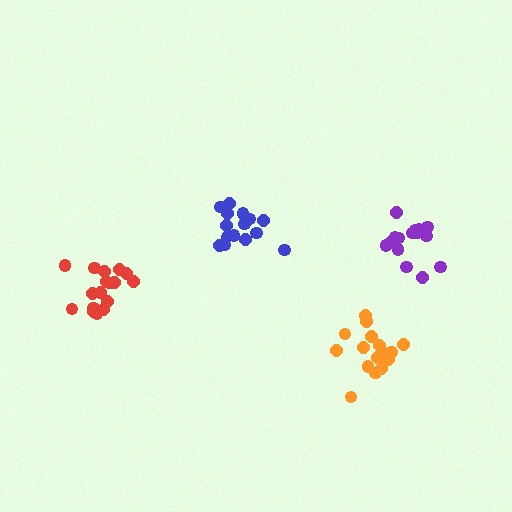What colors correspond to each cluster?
The clusters are colored: purple, blue, orange, red.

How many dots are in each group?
Group 1: 16 dots, Group 2: 15 dots, Group 3: 16 dots, Group 4: 18 dots (65 total).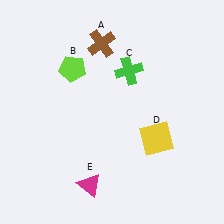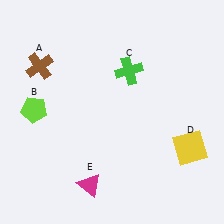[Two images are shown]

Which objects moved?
The objects that moved are: the brown cross (A), the lime pentagon (B), the yellow square (D).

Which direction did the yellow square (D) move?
The yellow square (D) moved right.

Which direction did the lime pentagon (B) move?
The lime pentagon (B) moved down.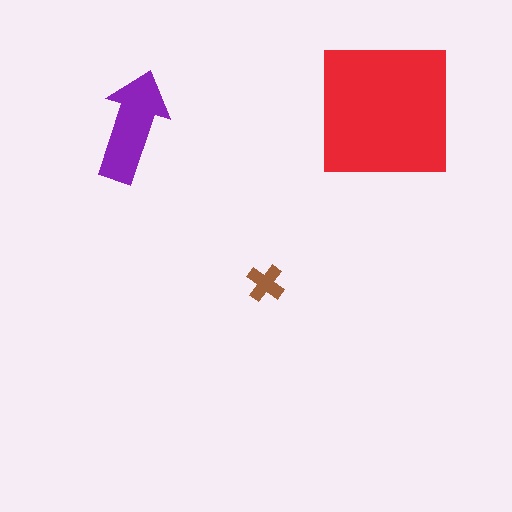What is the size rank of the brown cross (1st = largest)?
3rd.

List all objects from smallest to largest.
The brown cross, the purple arrow, the red square.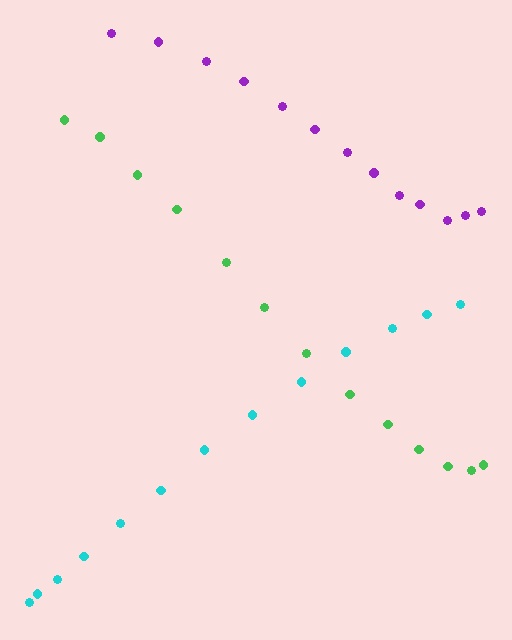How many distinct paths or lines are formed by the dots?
There are 3 distinct paths.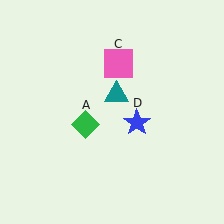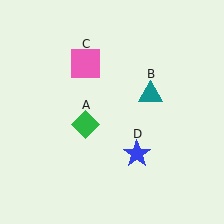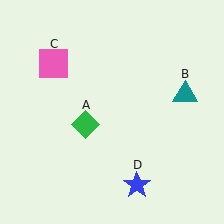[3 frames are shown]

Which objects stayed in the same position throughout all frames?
Green diamond (object A) remained stationary.